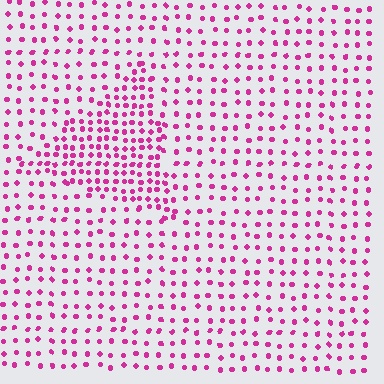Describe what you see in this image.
The image contains small magenta elements arranged at two different densities. A triangle-shaped region is visible where the elements are more densely packed than the surrounding area.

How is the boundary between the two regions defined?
The boundary is defined by a change in element density (approximately 2.0x ratio). All elements are the same color, size, and shape.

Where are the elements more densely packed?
The elements are more densely packed inside the triangle boundary.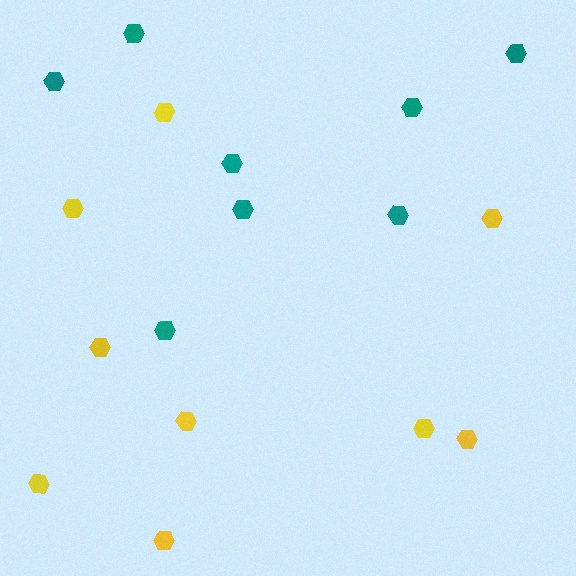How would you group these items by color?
There are 2 groups: one group of teal hexagons (8) and one group of yellow hexagons (9).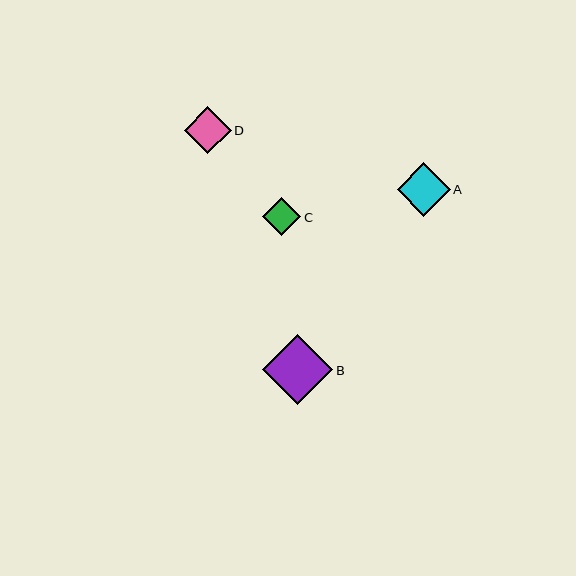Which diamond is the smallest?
Diamond C is the smallest with a size of approximately 38 pixels.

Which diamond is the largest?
Diamond B is the largest with a size of approximately 70 pixels.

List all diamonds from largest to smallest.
From largest to smallest: B, A, D, C.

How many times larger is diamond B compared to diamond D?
Diamond B is approximately 1.5 times the size of diamond D.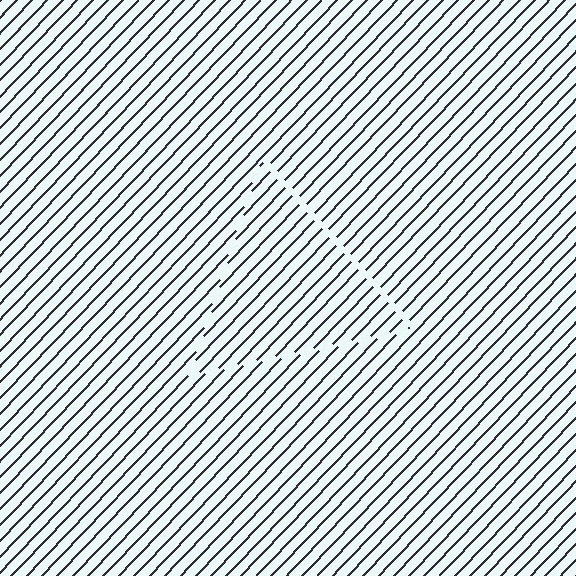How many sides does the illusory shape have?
3 sides — the line-ends trace a triangle.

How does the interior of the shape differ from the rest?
The interior of the shape contains the same grating, shifted by half a period — the contour is defined by the phase discontinuity where line-ends from the inner and outer gratings abut.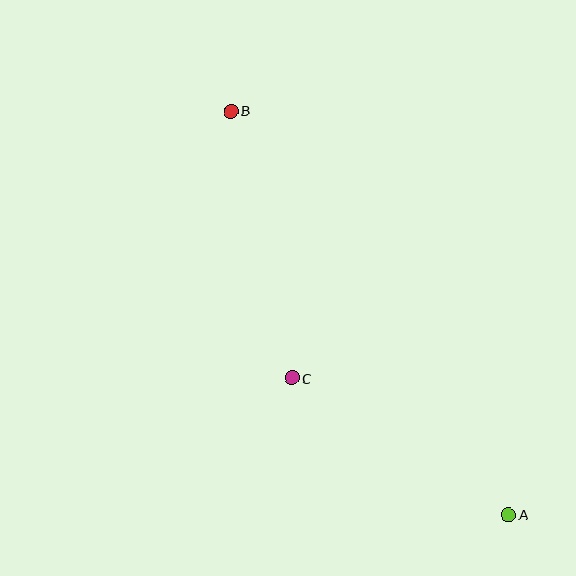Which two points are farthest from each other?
Points A and B are farthest from each other.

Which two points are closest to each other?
Points A and C are closest to each other.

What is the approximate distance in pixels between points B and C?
The distance between B and C is approximately 274 pixels.